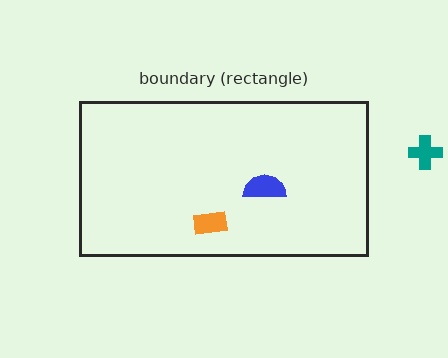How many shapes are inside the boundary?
2 inside, 1 outside.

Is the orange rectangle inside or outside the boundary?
Inside.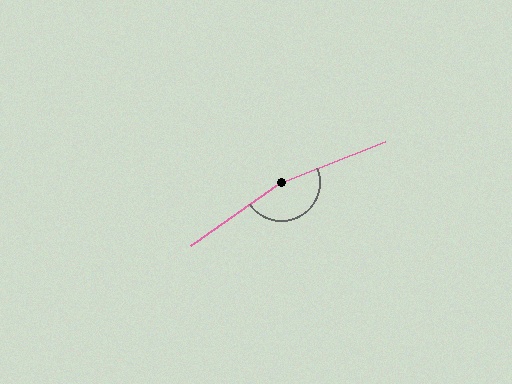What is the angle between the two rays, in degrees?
Approximately 167 degrees.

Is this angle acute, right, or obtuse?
It is obtuse.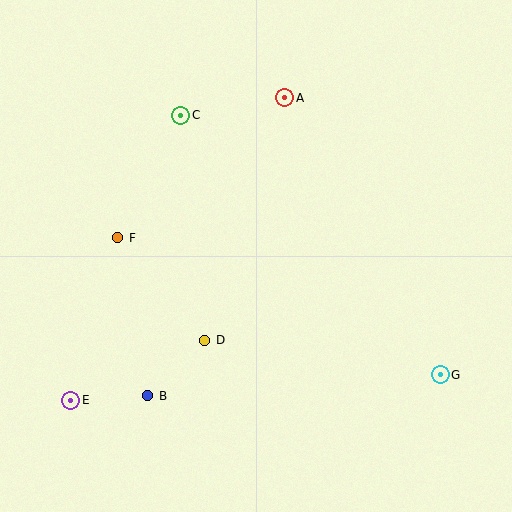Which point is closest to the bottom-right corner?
Point G is closest to the bottom-right corner.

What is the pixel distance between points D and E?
The distance between D and E is 147 pixels.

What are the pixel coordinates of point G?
Point G is at (440, 375).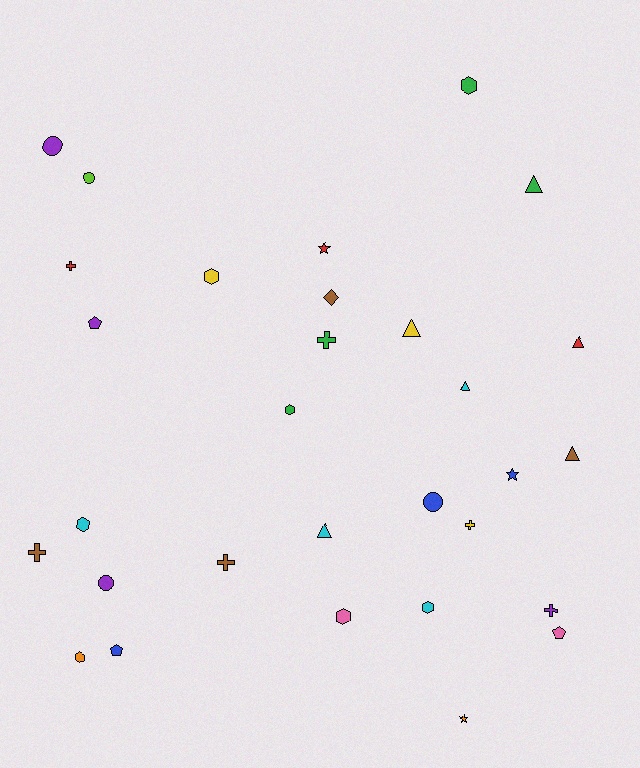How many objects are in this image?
There are 30 objects.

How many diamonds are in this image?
There is 1 diamond.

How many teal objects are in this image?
There are no teal objects.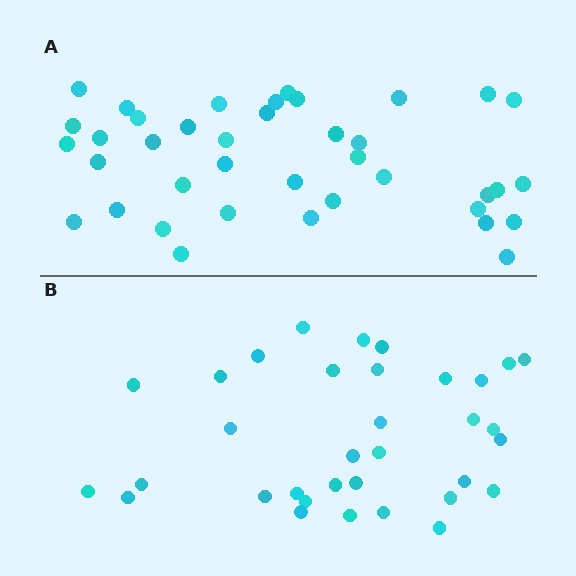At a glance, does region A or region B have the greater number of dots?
Region A (the top region) has more dots.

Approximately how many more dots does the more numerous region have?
Region A has about 5 more dots than region B.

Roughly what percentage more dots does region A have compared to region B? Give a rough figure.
About 15% more.